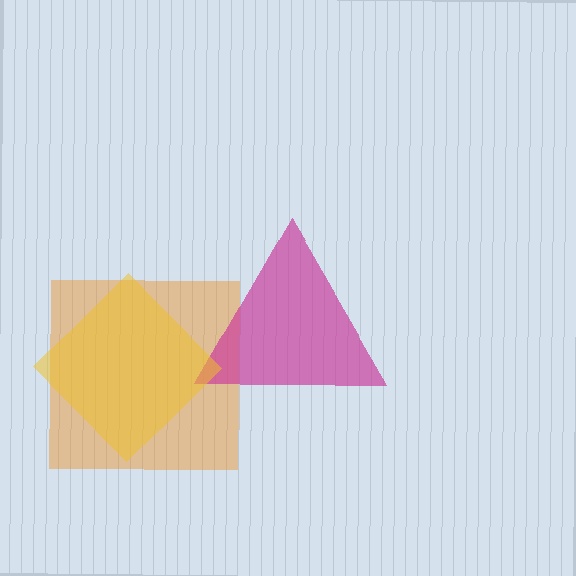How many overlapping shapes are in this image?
There are 3 overlapping shapes in the image.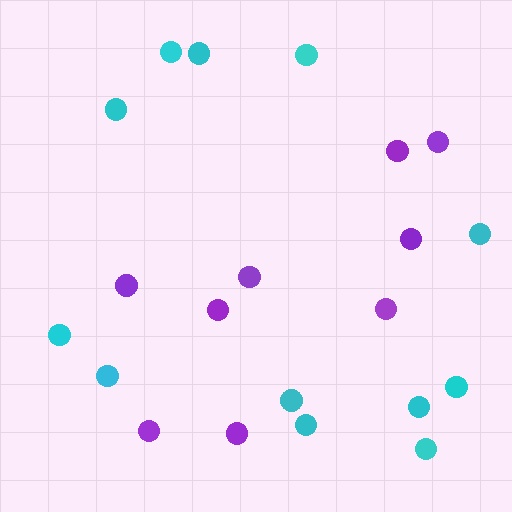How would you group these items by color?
There are 2 groups: one group of cyan circles (12) and one group of purple circles (9).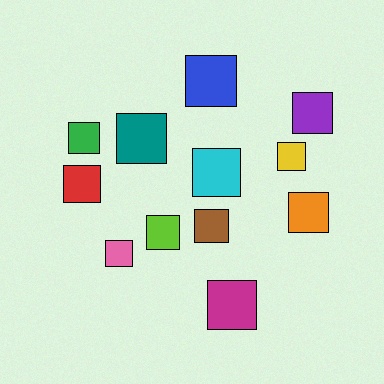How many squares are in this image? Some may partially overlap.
There are 12 squares.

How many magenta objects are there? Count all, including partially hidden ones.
There is 1 magenta object.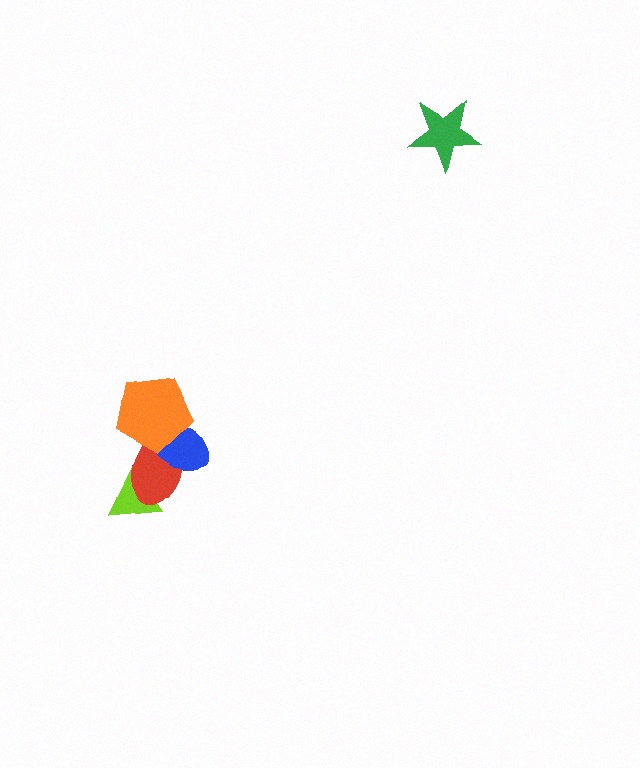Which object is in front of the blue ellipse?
The orange pentagon is in front of the blue ellipse.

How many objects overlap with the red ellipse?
3 objects overlap with the red ellipse.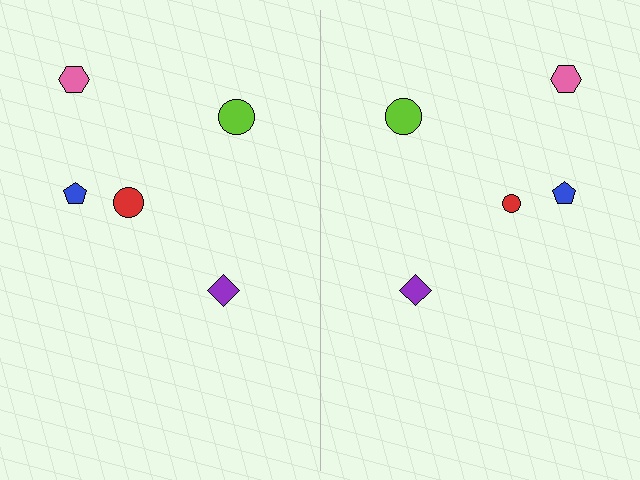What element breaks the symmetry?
The red circle on the right side has a different size than its mirror counterpart.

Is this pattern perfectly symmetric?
No, the pattern is not perfectly symmetric. The red circle on the right side has a different size than its mirror counterpart.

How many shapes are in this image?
There are 10 shapes in this image.